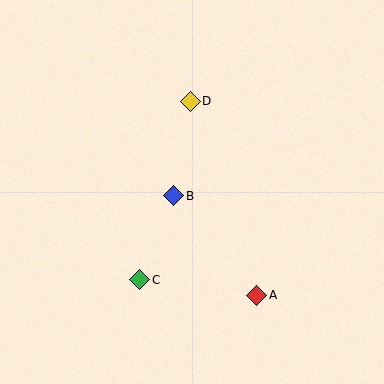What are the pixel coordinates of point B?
Point B is at (174, 196).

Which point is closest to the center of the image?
Point B at (174, 196) is closest to the center.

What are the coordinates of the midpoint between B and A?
The midpoint between B and A is at (215, 246).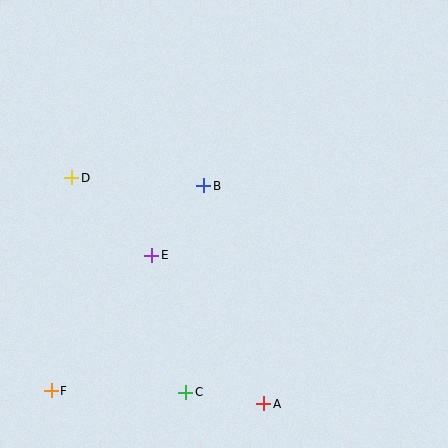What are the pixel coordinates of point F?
Point F is at (51, 391).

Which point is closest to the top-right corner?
Point B is closest to the top-right corner.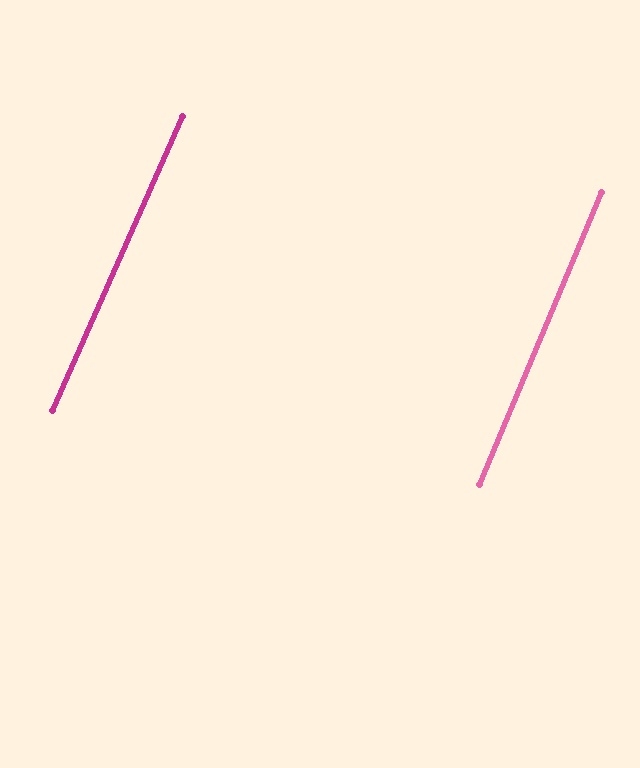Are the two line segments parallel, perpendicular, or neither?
Parallel — their directions differ by only 1.1°.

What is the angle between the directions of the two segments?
Approximately 1 degree.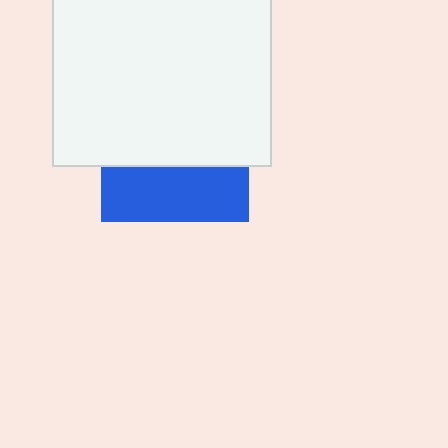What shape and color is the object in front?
The object in front is a white square.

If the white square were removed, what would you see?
You would see the complete blue square.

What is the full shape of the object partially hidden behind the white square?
The partially hidden object is a blue square.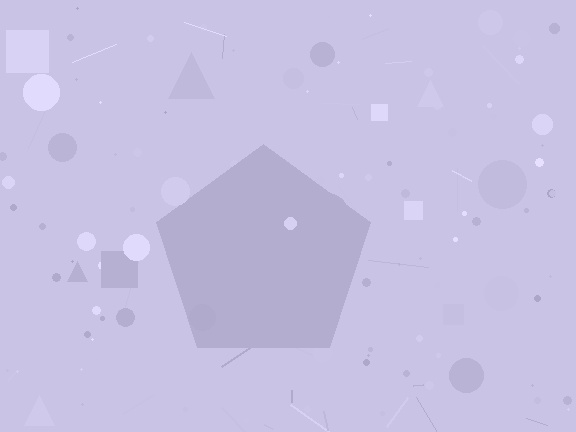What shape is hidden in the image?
A pentagon is hidden in the image.